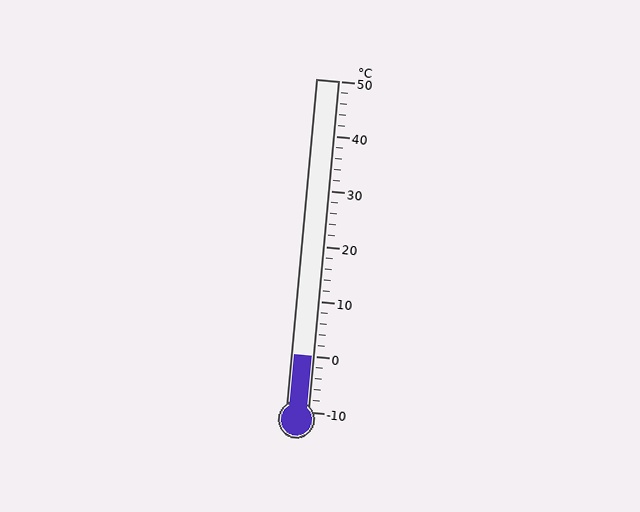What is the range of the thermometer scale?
The thermometer scale ranges from -10°C to 50°C.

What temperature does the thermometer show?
The thermometer shows approximately 0°C.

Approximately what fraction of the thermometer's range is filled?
The thermometer is filled to approximately 15% of its range.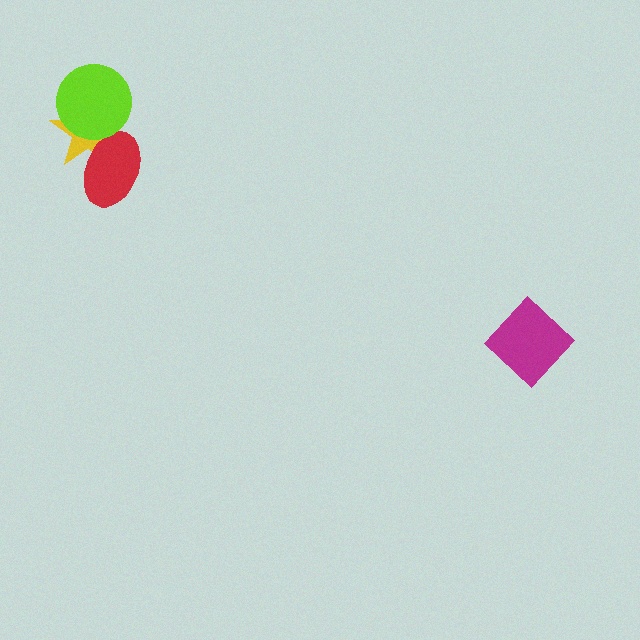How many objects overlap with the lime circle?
1 object overlaps with the lime circle.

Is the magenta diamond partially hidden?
No, no other shape covers it.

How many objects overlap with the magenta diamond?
0 objects overlap with the magenta diamond.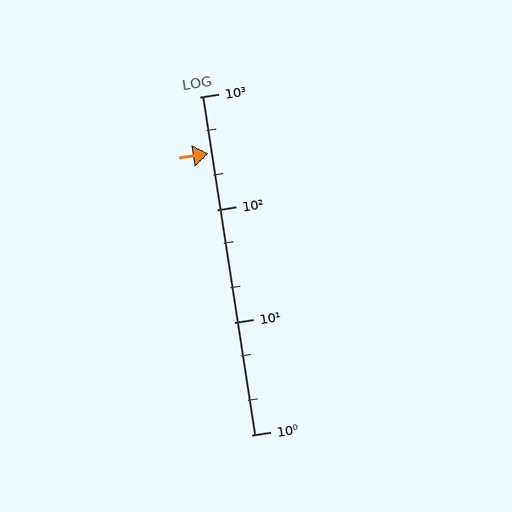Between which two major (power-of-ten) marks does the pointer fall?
The pointer is between 100 and 1000.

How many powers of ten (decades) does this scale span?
The scale spans 3 decades, from 1 to 1000.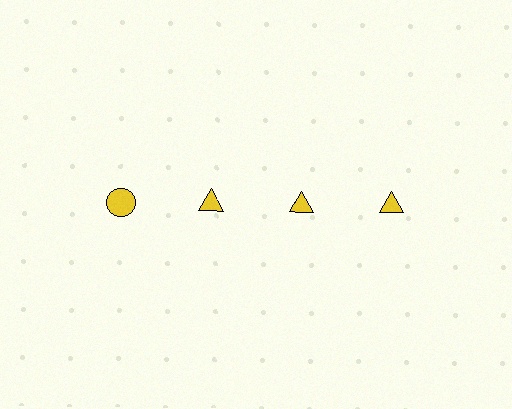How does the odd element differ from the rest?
It has a different shape: circle instead of triangle.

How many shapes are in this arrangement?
There are 4 shapes arranged in a grid pattern.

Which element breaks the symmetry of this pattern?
The yellow circle in the top row, leftmost column breaks the symmetry. All other shapes are yellow triangles.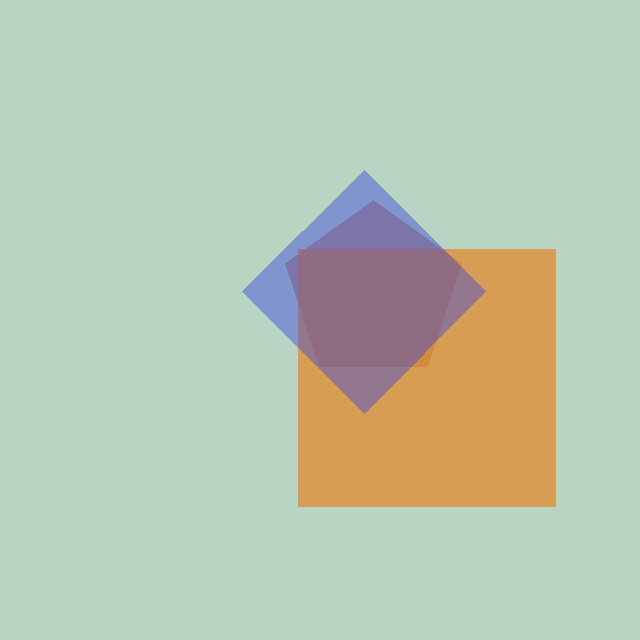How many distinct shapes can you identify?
There are 3 distinct shapes: a brown pentagon, an orange square, a blue diamond.